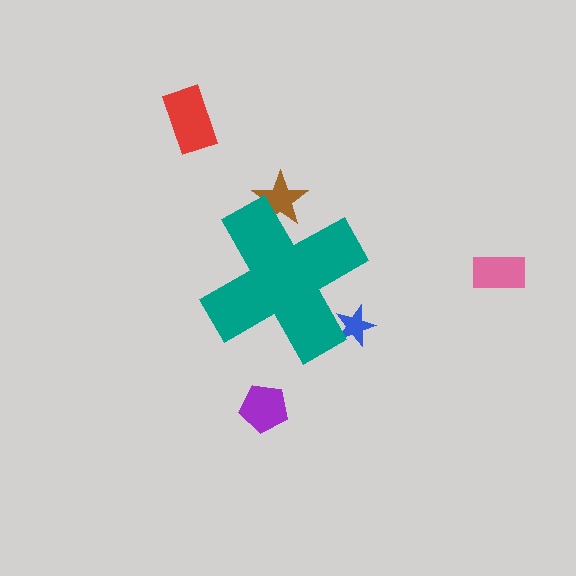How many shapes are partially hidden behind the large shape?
2 shapes are partially hidden.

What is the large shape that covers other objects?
A teal cross.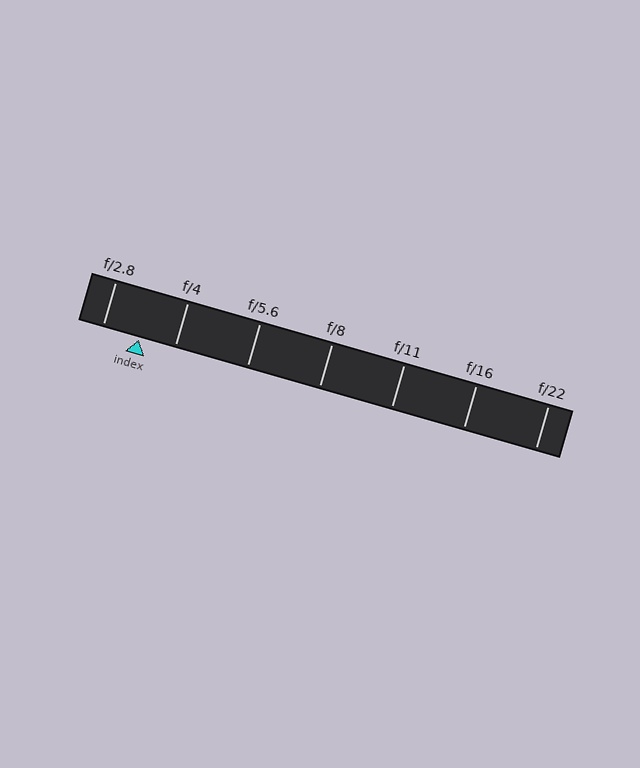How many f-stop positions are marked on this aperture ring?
There are 7 f-stop positions marked.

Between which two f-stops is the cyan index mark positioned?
The index mark is between f/2.8 and f/4.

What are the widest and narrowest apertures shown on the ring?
The widest aperture shown is f/2.8 and the narrowest is f/22.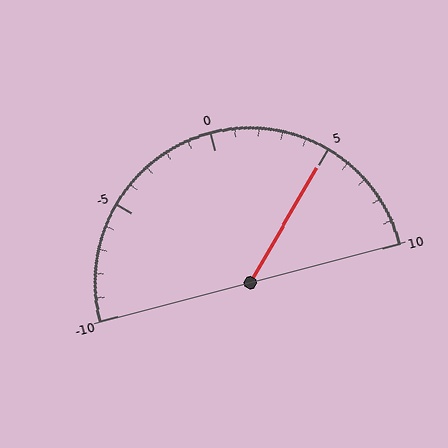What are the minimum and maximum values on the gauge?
The gauge ranges from -10 to 10.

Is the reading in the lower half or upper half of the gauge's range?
The reading is in the upper half of the range (-10 to 10).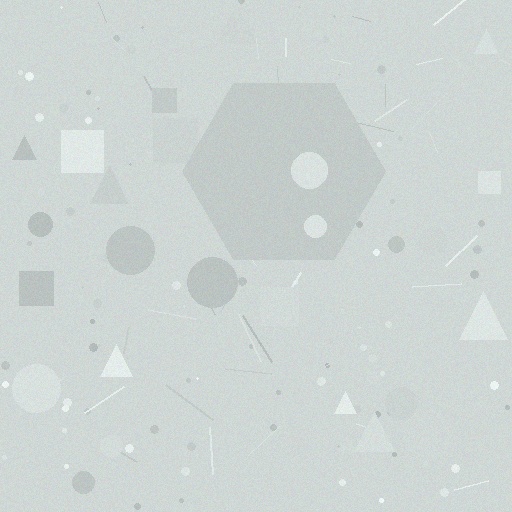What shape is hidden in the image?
A hexagon is hidden in the image.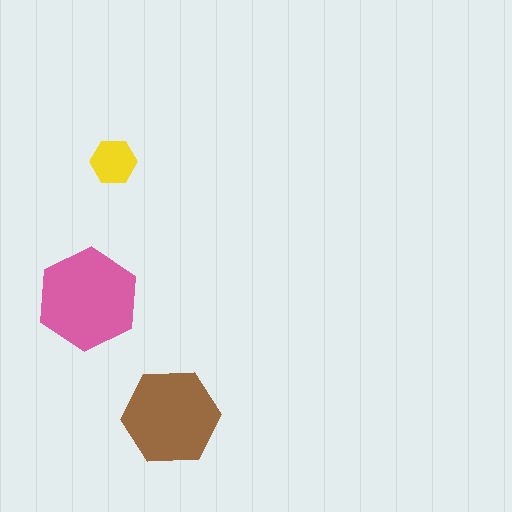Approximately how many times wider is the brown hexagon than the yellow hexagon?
About 2 times wider.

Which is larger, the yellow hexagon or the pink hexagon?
The pink one.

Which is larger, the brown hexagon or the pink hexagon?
The pink one.